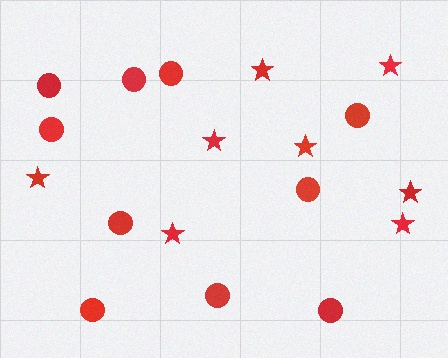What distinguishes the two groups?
There are 2 groups: one group of circles (10) and one group of stars (8).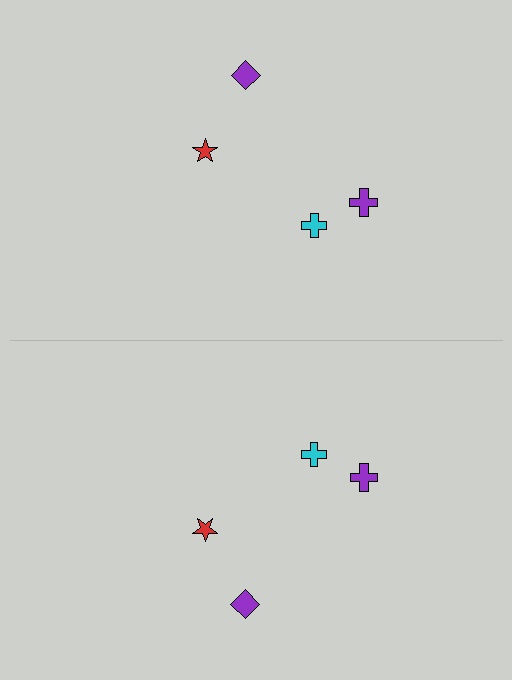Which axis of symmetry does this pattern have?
The pattern has a horizontal axis of symmetry running through the center of the image.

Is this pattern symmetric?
Yes, this pattern has bilateral (reflection) symmetry.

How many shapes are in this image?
There are 8 shapes in this image.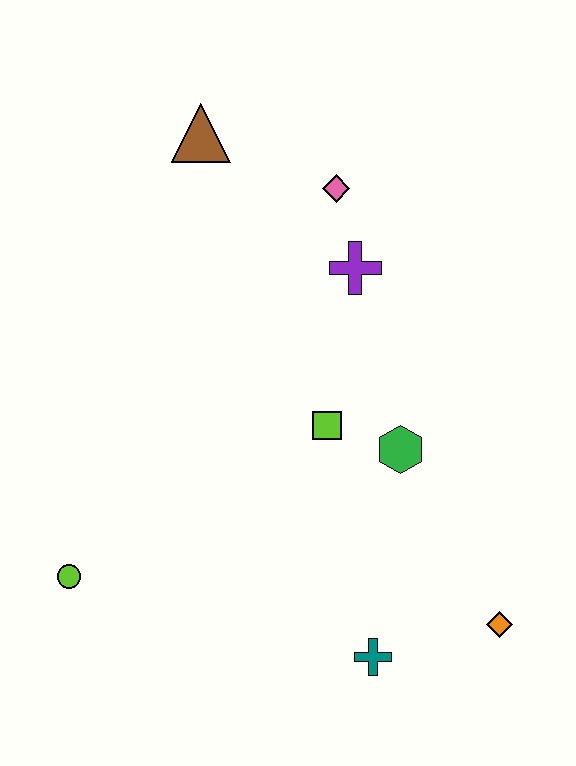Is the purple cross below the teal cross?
No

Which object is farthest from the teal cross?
The brown triangle is farthest from the teal cross.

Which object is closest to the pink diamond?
The purple cross is closest to the pink diamond.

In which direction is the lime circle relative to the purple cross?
The lime circle is below the purple cross.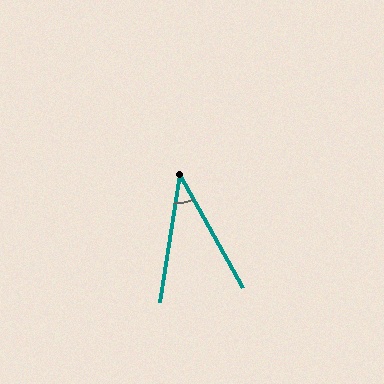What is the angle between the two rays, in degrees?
Approximately 38 degrees.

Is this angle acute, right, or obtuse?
It is acute.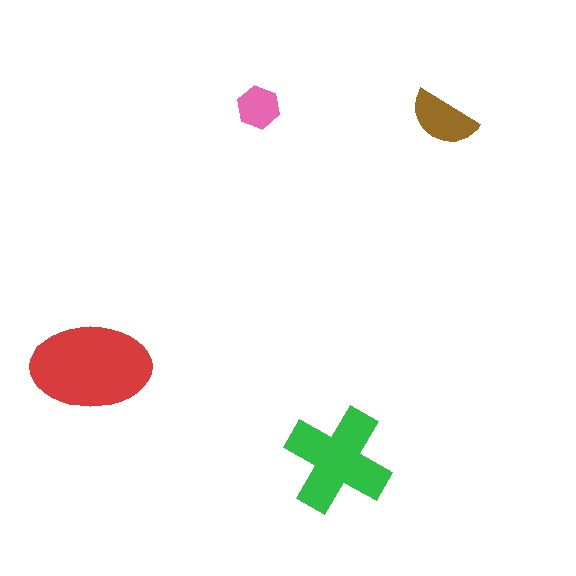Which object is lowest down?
The green cross is bottommost.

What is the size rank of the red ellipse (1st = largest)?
1st.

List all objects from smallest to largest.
The pink hexagon, the brown semicircle, the green cross, the red ellipse.